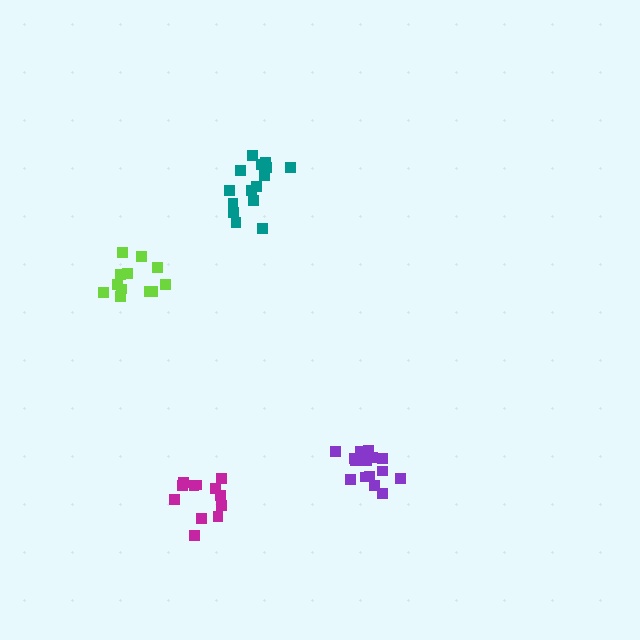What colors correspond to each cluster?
The clusters are colored: teal, purple, magenta, lime.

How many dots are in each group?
Group 1: 15 dots, Group 2: 16 dots, Group 3: 12 dots, Group 4: 12 dots (55 total).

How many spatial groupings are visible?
There are 4 spatial groupings.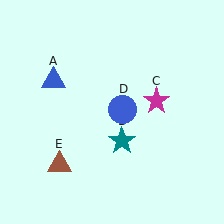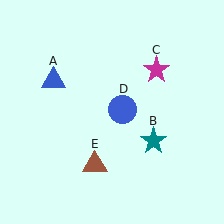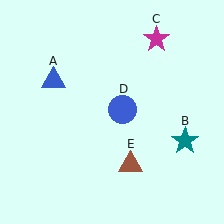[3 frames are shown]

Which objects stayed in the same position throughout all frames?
Blue triangle (object A) and blue circle (object D) remained stationary.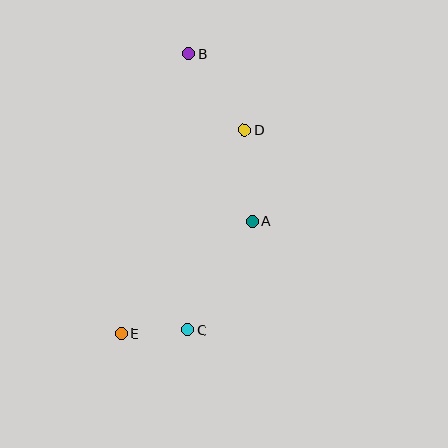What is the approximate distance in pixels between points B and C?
The distance between B and C is approximately 276 pixels.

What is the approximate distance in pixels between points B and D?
The distance between B and D is approximately 95 pixels.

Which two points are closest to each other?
Points C and E are closest to each other.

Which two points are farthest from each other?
Points B and E are farthest from each other.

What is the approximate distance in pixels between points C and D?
The distance between C and D is approximately 208 pixels.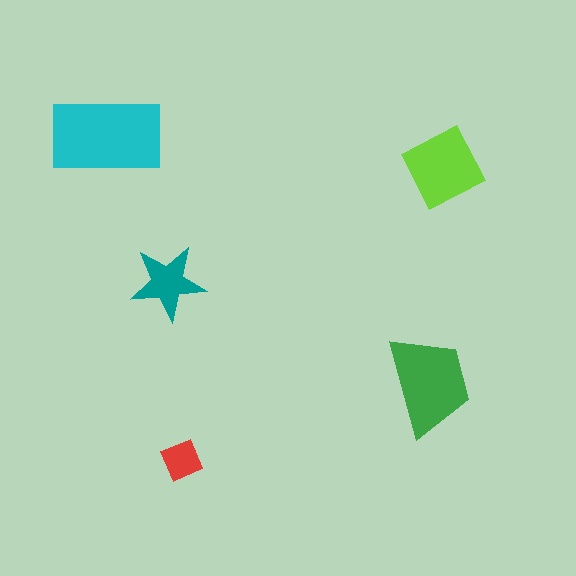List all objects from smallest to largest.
The red square, the teal star, the lime diamond, the green trapezoid, the cyan rectangle.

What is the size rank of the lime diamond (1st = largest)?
3rd.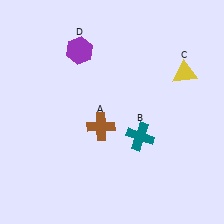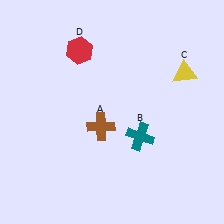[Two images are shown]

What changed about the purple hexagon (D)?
In Image 1, D is purple. In Image 2, it changed to red.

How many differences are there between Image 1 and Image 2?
There is 1 difference between the two images.